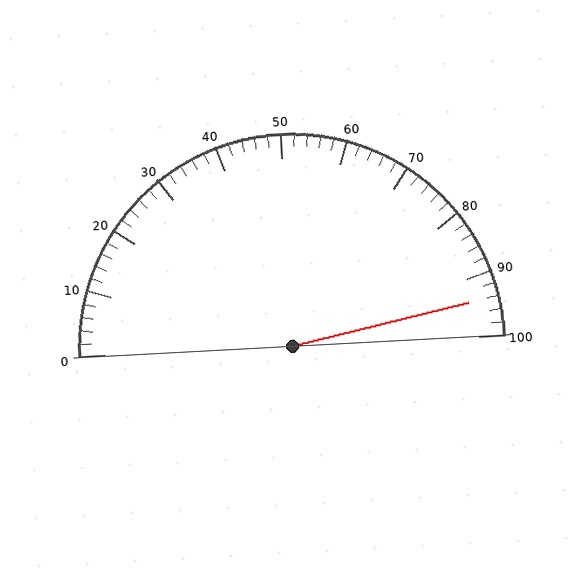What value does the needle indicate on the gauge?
The needle indicates approximately 94.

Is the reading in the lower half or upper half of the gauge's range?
The reading is in the upper half of the range (0 to 100).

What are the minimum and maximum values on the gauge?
The gauge ranges from 0 to 100.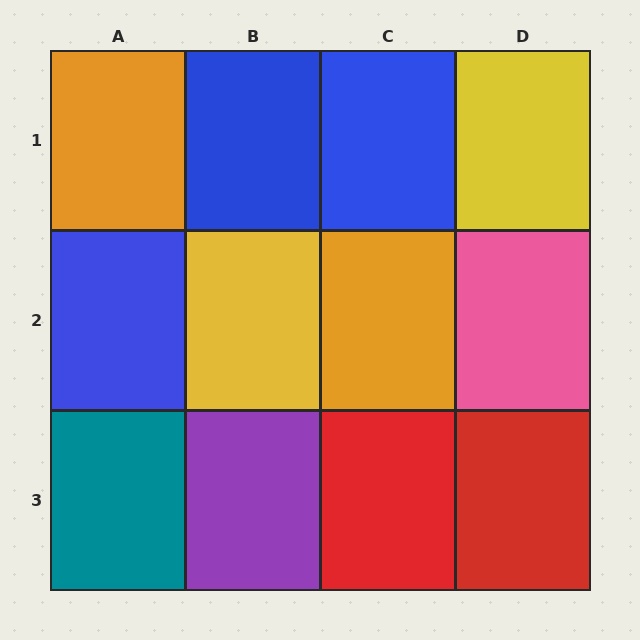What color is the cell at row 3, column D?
Red.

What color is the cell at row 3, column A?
Teal.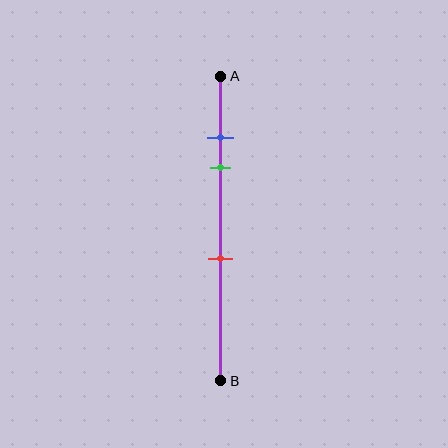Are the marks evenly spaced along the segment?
No, the marks are not evenly spaced.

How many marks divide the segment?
There are 3 marks dividing the segment.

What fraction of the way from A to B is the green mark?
The green mark is approximately 30% (0.3) of the way from A to B.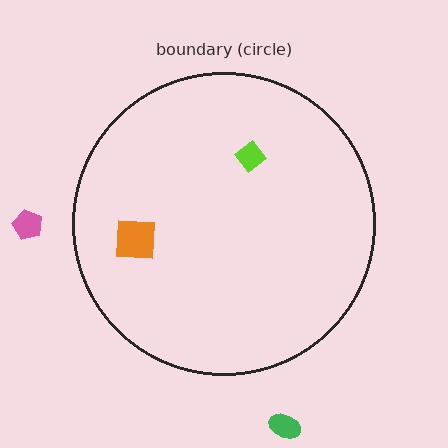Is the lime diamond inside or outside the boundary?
Inside.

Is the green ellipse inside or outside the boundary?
Outside.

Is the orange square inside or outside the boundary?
Inside.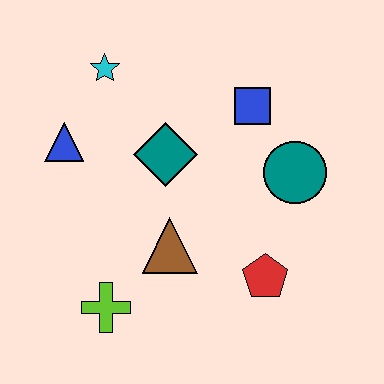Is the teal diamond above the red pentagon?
Yes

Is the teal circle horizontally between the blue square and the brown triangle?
No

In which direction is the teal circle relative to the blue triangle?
The teal circle is to the right of the blue triangle.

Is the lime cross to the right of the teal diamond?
No